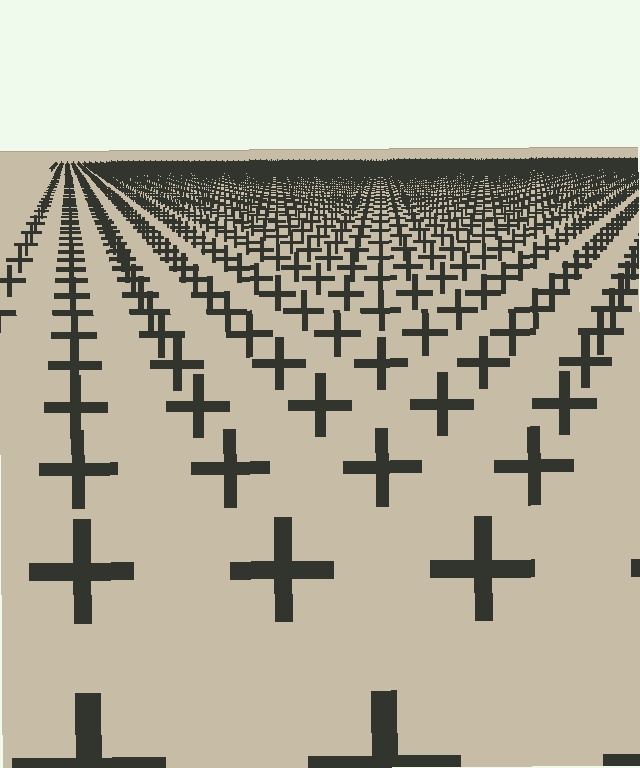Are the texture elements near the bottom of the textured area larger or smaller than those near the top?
Larger. Near the bottom, elements are closer to the viewer and appear at a bigger on-screen size.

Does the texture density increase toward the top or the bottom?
Density increases toward the top.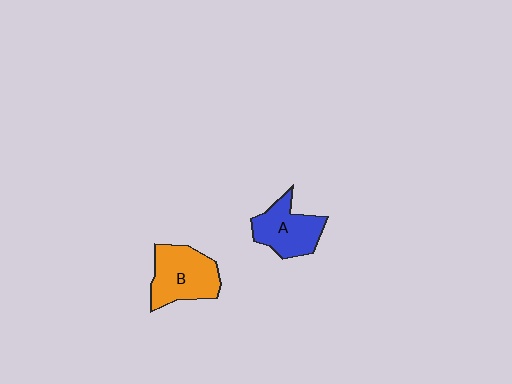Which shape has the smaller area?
Shape A (blue).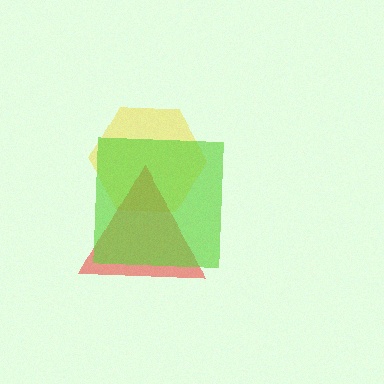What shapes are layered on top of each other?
The layered shapes are: a yellow hexagon, a red triangle, a lime square.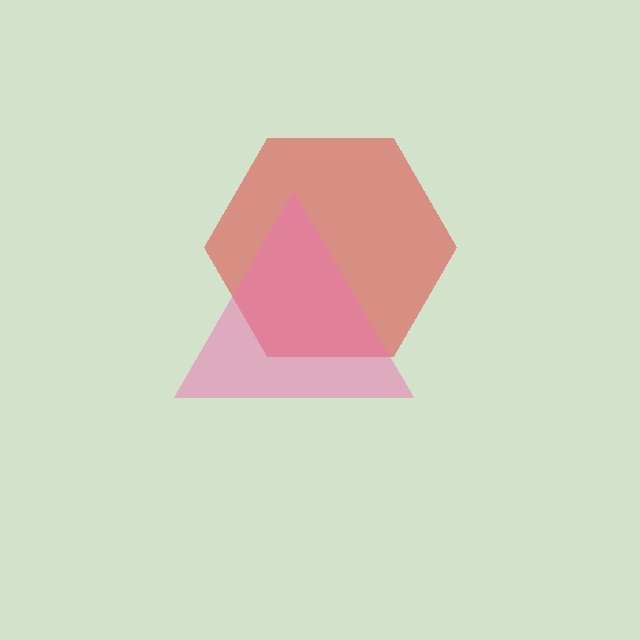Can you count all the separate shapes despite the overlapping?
Yes, there are 2 separate shapes.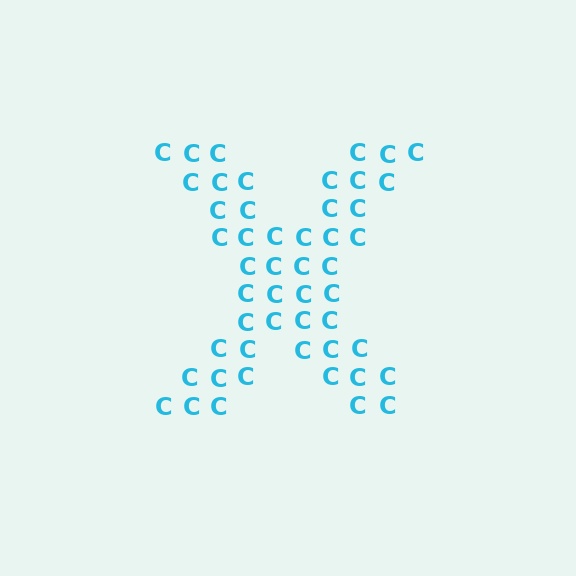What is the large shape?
The large shape is the letter X.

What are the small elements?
The small elements are letter C's.